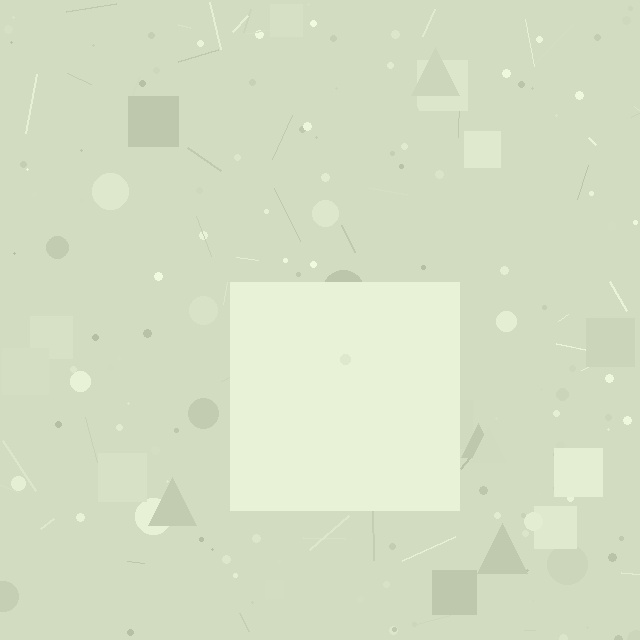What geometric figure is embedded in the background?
A square is embedded in the background.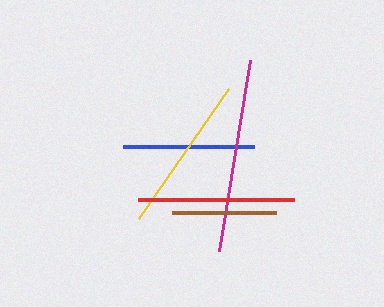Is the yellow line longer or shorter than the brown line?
The yellow line is longer than the brown line.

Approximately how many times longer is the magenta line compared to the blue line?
The magenta line is approximately 1.5 times the length of the blue line.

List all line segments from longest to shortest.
From longest to shortest: magenta, yellow, red, blue, brown.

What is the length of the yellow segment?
The yellow segment is approximately 158 pixels long.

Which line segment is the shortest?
The brown line is the shortest at approximately 104 pixels.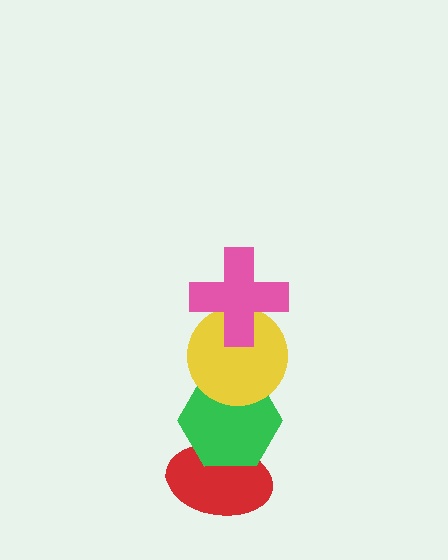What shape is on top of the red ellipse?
The green hexagon is on top of the red ellipse.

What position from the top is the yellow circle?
The yellow circle is 2nd from the top.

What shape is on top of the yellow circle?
The pink cross is on top of the yellow circle.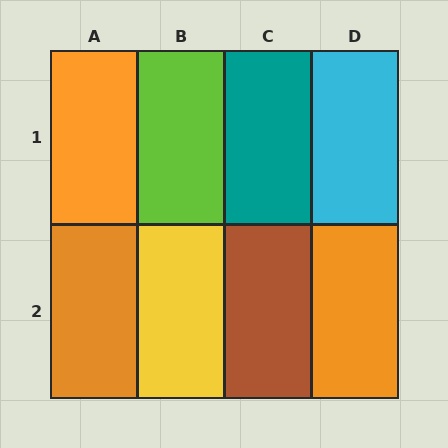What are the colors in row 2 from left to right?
Orange, yellow, brown, orange.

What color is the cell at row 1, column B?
Lime.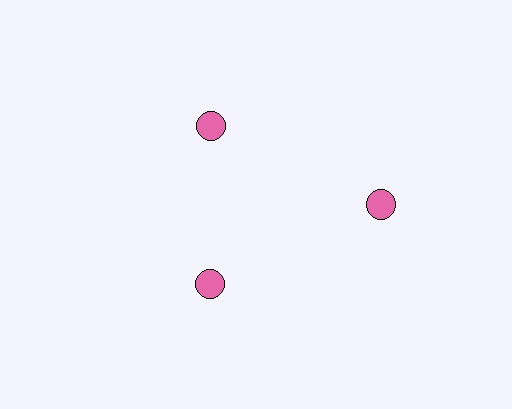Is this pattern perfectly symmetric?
No. The 3 pink circles are arranged in a ring, but one element near the 3 o'clock position is pushed outward from the center, breaking the 3-fold rotational symmetry.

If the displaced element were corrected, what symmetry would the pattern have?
It would have 3-fold rotational symmetry — the pattern would map onto itself every 120 degrees.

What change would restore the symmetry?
The symmetry would be restored by moving it inward, back onto the ring so that all 3 circles sit at equal angles and equal distance from the center.